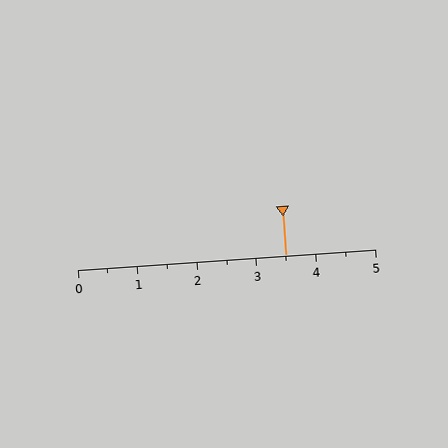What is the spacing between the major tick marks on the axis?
The major ticks are spaced 1 apart.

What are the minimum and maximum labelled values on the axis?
The axis runs from 0 to 5.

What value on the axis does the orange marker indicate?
The marker indicates approximately 3.5.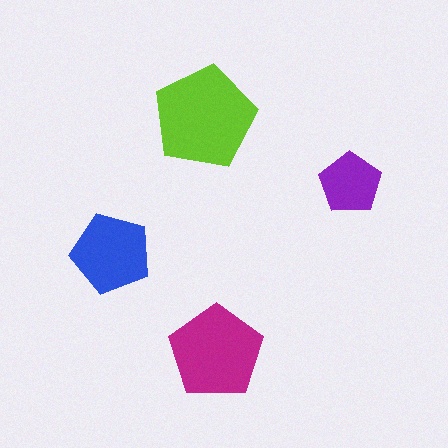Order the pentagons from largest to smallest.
the lime one, the magenta one, the blue one, the purple one.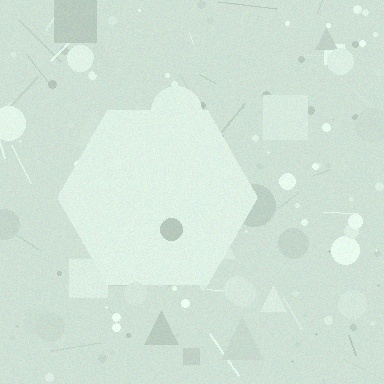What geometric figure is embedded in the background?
A hexagon is embedded in the background.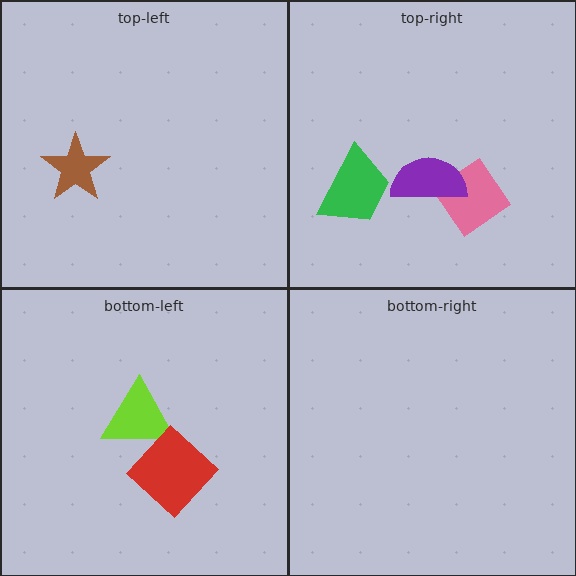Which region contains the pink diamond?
The top-right region.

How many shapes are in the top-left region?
1.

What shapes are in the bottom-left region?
The lime triangle, the red diamond.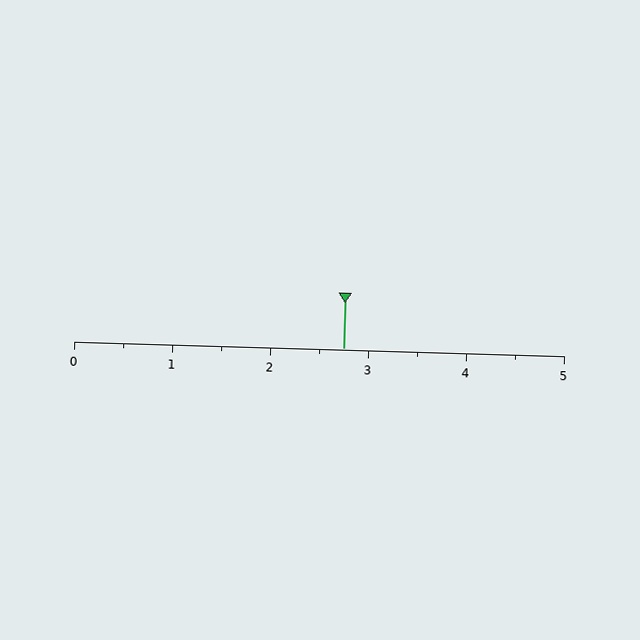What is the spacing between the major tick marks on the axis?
The major ticks are spaced 1 apart.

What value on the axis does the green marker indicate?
The marker indicates approximately 2.8.